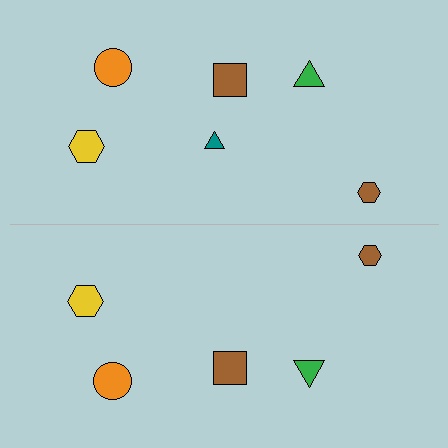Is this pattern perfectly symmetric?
No, the pattern is not perfectly symmetric. A teal triangle is missing from the bottom side.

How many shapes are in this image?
There are 11 shapes in this image.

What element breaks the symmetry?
A teal triangle is missing from the bottom side.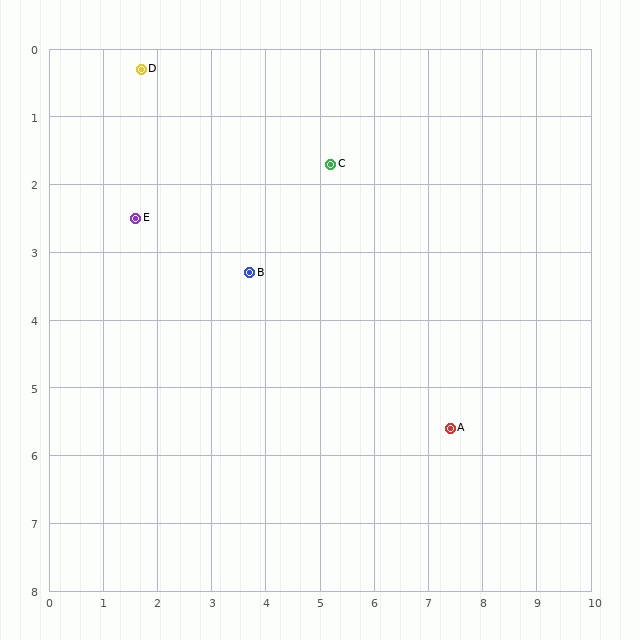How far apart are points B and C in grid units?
Points B and C are about 2.2 grid units apart.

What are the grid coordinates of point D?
Point D is at approximately (1.7, 0.3).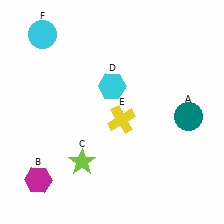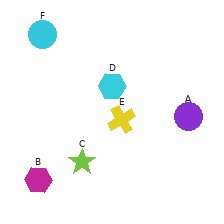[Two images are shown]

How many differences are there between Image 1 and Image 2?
There is 1 difference between the two images.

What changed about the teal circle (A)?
In Image 1, A is teal. In Image 2, it changed to purple.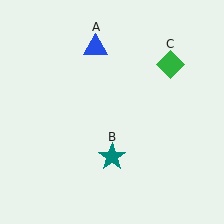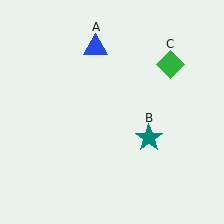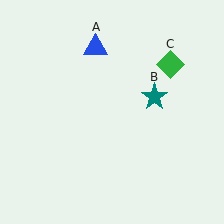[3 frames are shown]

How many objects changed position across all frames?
1 object changed position: teal star (object B).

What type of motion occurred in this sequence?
The teal star (object B) rotated counterclockwise around the center of the scene.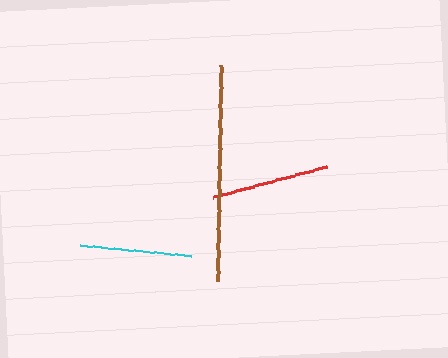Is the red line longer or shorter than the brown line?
The brown line is longer than the red line.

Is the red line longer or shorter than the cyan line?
The red line is longer than the cyan line.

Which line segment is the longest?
The brown line is the longest at approximately 217 pixels.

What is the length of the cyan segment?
The cyan segment is approximately 112 pixels long.